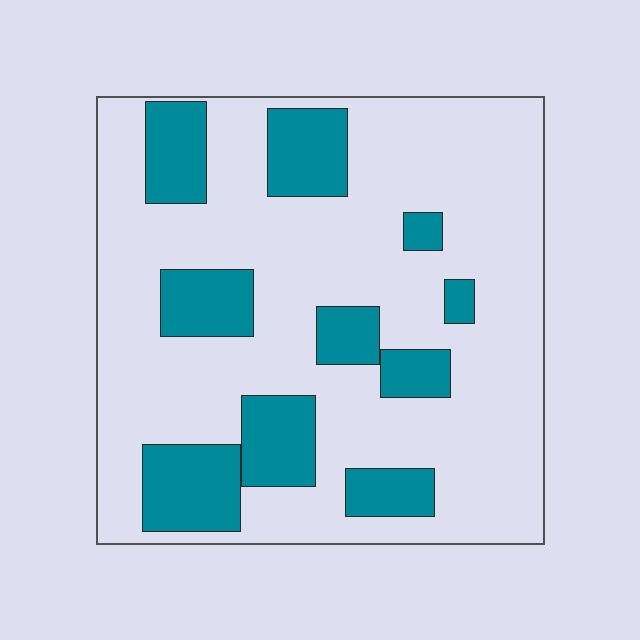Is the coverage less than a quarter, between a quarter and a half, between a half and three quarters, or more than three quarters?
Less than a quarter.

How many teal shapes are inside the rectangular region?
10.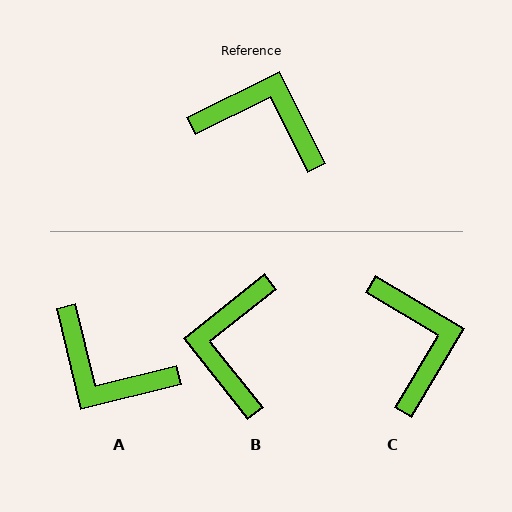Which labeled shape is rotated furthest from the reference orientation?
A, about 167 degrees away.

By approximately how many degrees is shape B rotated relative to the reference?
Approximately 102 degrees counter-clockwise.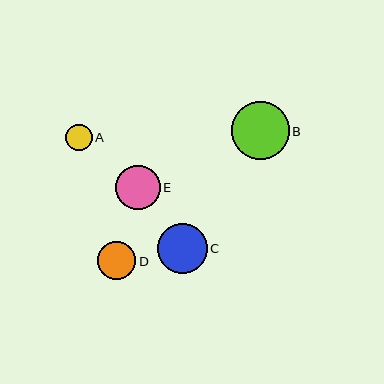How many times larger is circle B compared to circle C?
Circle B is approximately 1.2 times the size of circle C.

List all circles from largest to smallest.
From largest to smallest: B, C, E, D, A.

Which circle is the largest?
Circle B is the largest with a size of approximately 58 pixels.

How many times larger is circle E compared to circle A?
Circle E is approximately 1.7 times the size of circle A.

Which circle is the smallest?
Circle A is the smallest with a size of approximately 26 pixels.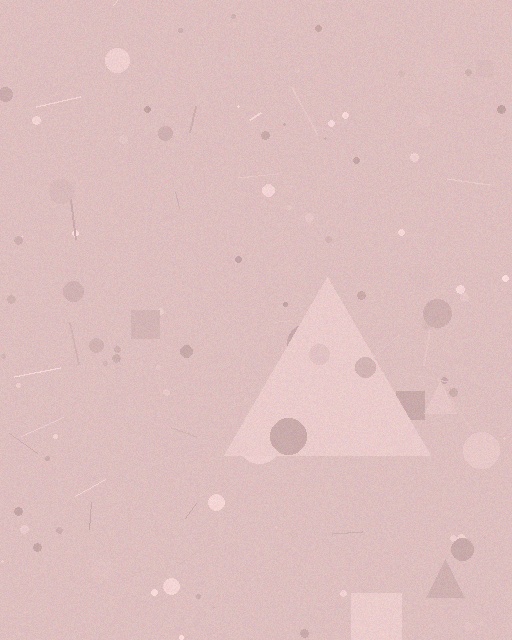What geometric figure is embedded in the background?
A triangle is embedded in the background.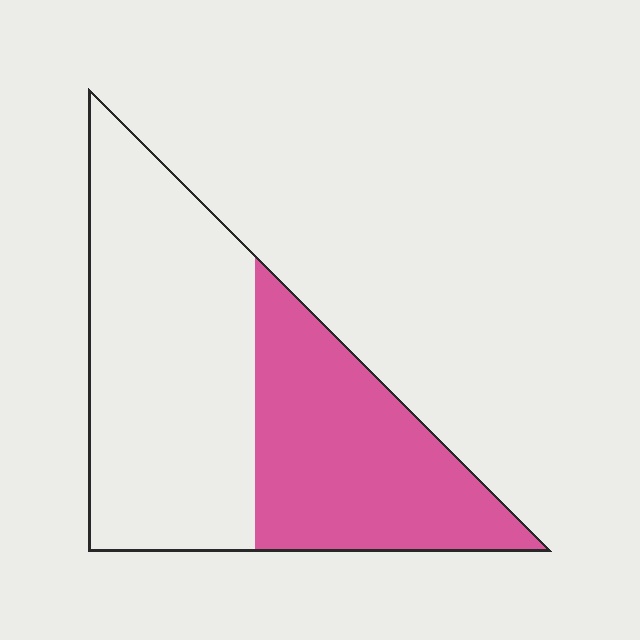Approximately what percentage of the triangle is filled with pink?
Approximately 40%.